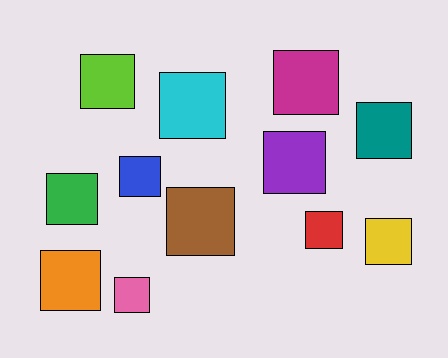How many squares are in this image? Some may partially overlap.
There are 12 squares.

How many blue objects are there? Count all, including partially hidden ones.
There is 1 blue object.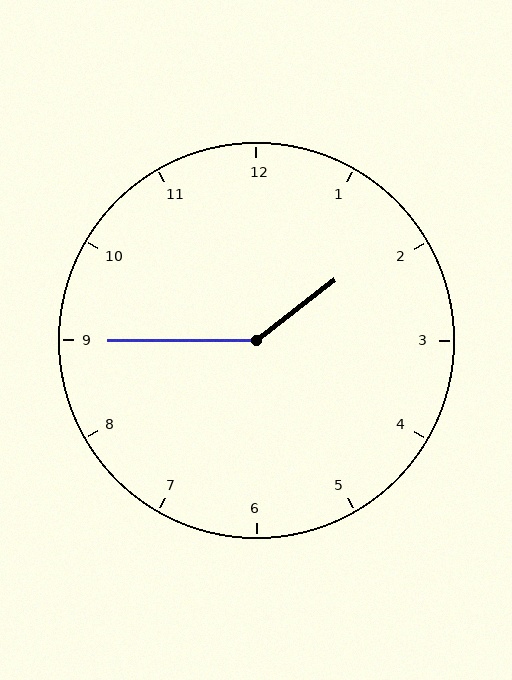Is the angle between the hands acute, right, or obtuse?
It is obtuse.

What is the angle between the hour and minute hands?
Approximately 142 degrees.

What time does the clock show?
1:45.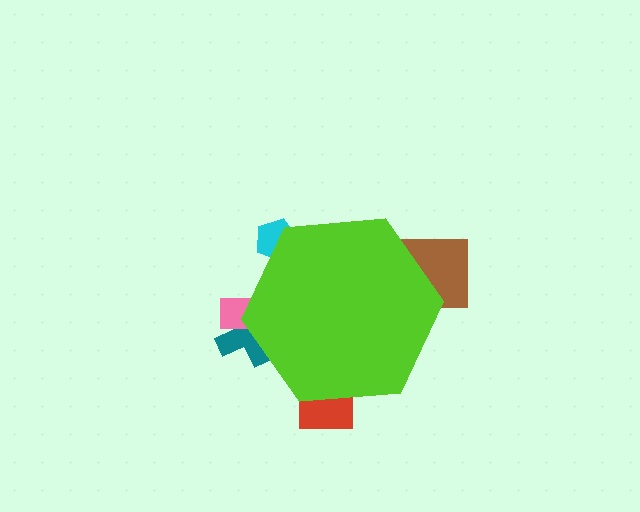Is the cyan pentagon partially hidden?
Yes, the cyan pentagon is partially hidden behind the lime hexagon.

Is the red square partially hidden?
Yes, the red square is partially hidden behind the lime hexagon.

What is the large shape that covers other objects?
A lime hexagon.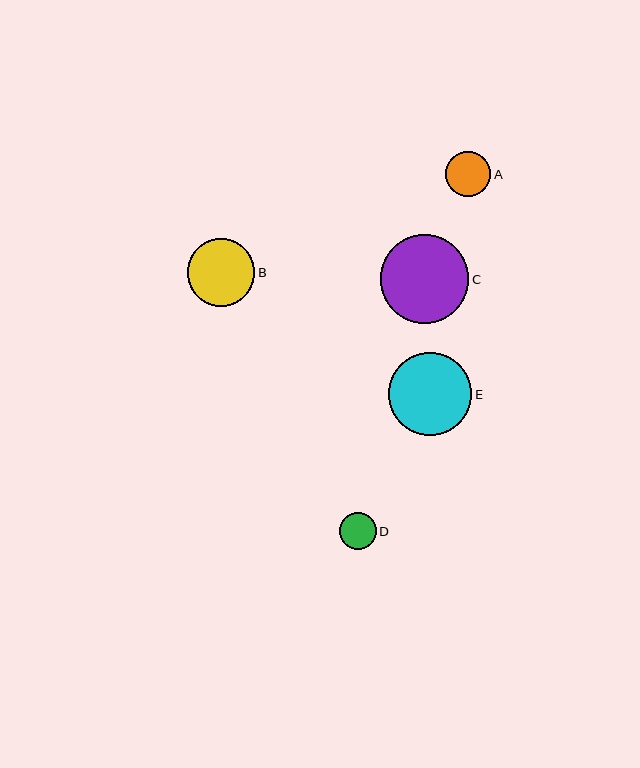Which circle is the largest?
Circle C is the largest with a size of approximately 88 pixels.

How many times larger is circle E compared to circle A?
Circle E is approximately 1.8 times the size of circle A.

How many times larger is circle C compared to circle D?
Circle C is approximately 2.4 times the size of circle D.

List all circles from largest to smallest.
From largest to smallest: C, E, B, A, D.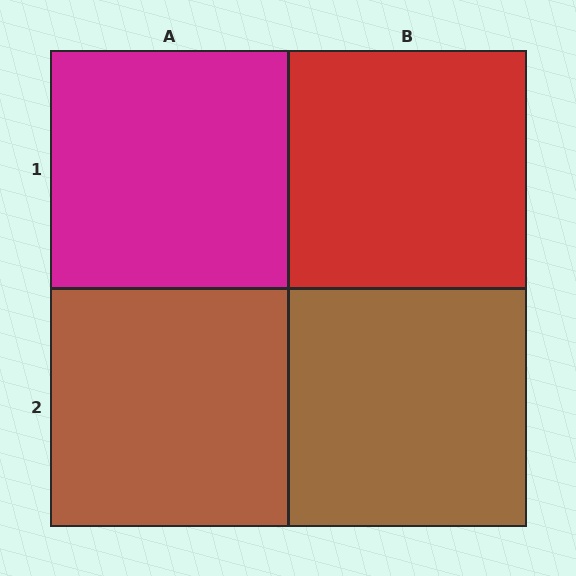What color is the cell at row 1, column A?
Magenta.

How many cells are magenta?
1 cell is magenta.